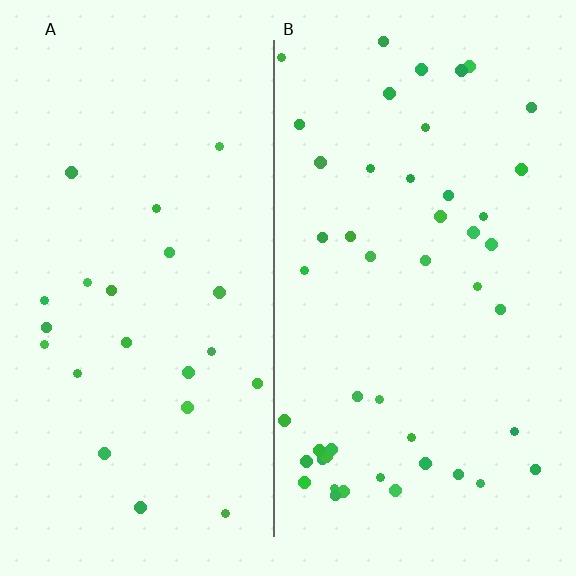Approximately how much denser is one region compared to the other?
Approximately 2.1× — region B over region A.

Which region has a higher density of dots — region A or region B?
B (the right).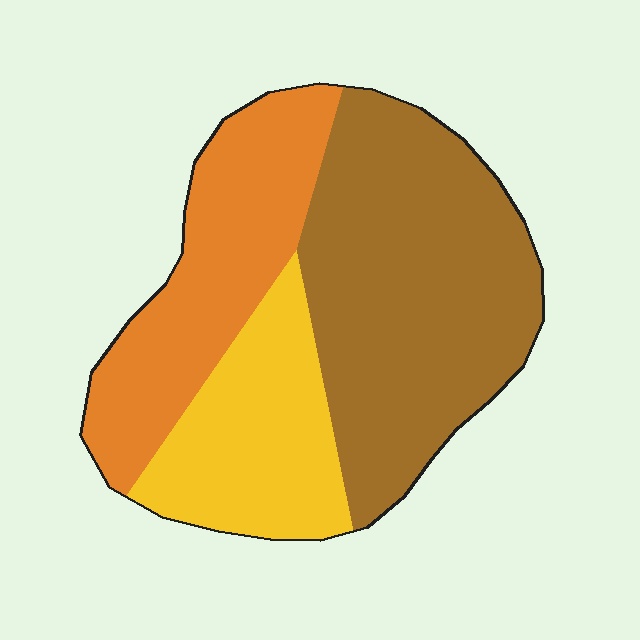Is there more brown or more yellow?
Brown.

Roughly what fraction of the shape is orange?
Orange takes up about one quarter (1/4) of the shape.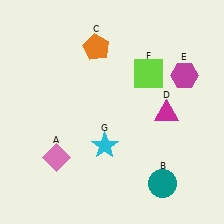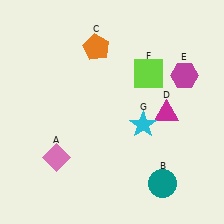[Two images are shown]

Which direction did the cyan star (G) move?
The cyan star (G) moved right.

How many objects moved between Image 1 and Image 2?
1 object moved between the two images.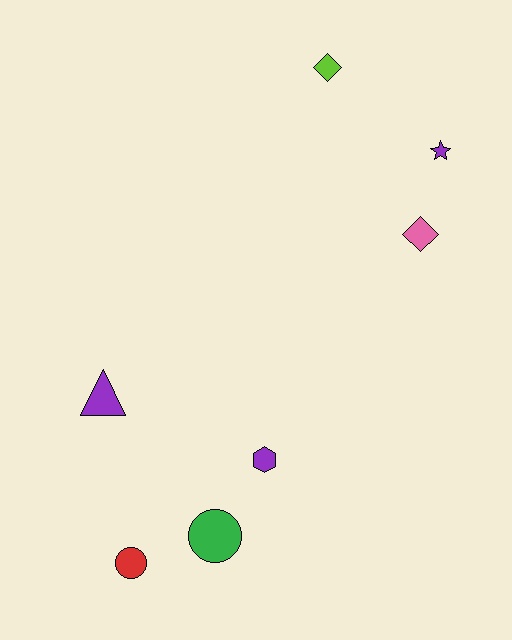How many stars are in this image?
There is 1 star.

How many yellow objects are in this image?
There are no yellow objects.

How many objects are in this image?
There are 7 objects.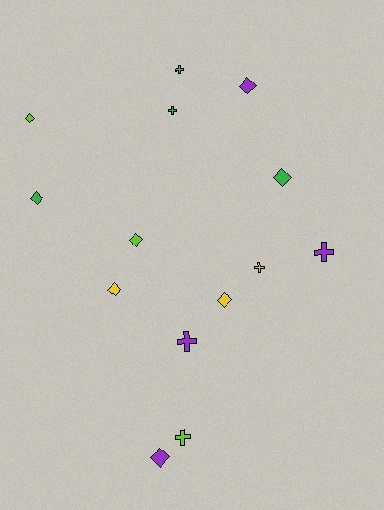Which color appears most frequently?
Purple, with 4 objects.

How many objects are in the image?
There are 14 objects.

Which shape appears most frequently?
Diamond, with 8 objects.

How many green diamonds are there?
There are 2 green diamonds.